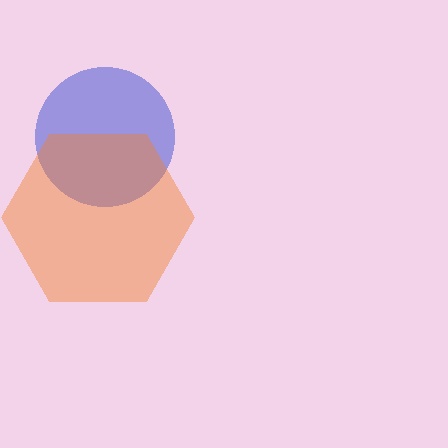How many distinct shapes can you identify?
There are 2 distinct shapes: a blue circle, an orange hexagon.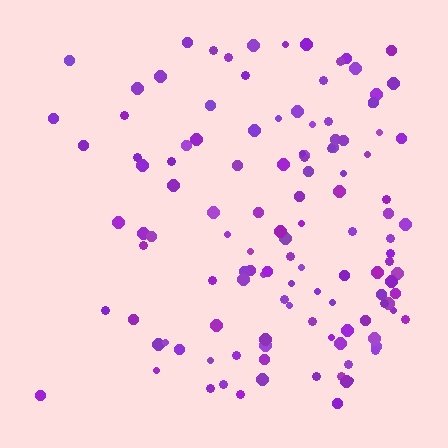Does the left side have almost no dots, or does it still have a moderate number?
Still a moderate number, just noticeably fewer than the right.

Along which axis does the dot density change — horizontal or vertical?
Horizontal.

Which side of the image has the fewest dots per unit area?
The left.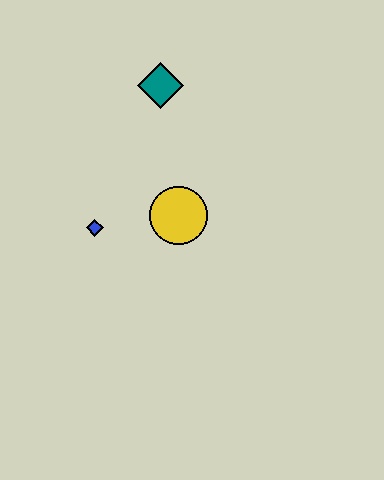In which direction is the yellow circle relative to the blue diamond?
The yellow circle is to the right of the blue diamond.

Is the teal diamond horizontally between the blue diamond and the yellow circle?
Yes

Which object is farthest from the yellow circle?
The teal diamond is farthest from the yellow circle.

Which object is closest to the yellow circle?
The blue diamond is closest to the yellow circle.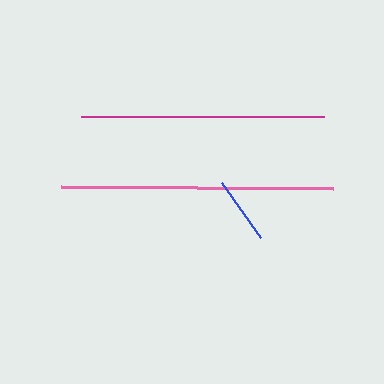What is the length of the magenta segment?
The magenta segment is approximately 243 pixels long.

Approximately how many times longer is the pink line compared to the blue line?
The pink line is approximately 4.0 times the length of the blue line.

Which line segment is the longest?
The pink line is the longest at approximately 271 pixels.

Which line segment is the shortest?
The blue line is the shortest at approximately 68 pixels.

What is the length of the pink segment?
The pink segment is approximately 271 pixels long.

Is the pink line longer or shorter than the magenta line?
The pink line is longer than the magenta line.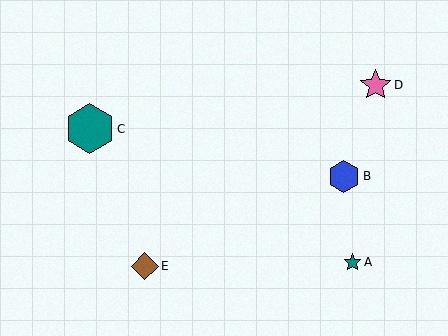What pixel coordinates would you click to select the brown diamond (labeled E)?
Click at (145, 266) to select the brown diamond E.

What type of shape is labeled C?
Shape C is a teal hexagon.